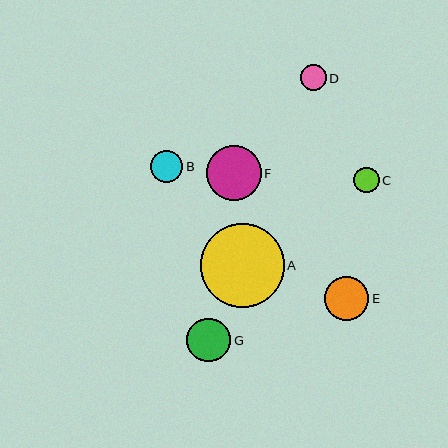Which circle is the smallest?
Circle C is the smallest with a size of approximately 25 pixels.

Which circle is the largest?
Circle A is the largest with a size of approximately 84 pixels.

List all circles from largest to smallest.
From largest to smallest: A, F, E, G, B, D, C.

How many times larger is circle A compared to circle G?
Circle A is approximately 1.9 times the size of circle G.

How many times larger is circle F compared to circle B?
Circle F is approximately 1.7 times the size of circle B.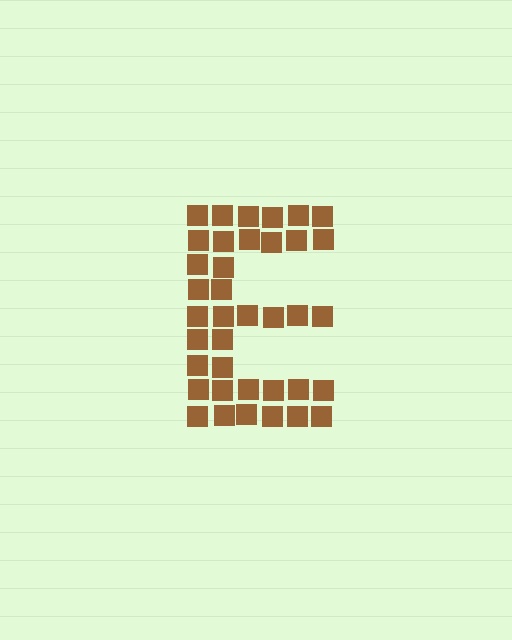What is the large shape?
The large shape is the letter E.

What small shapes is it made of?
It is made of small squares.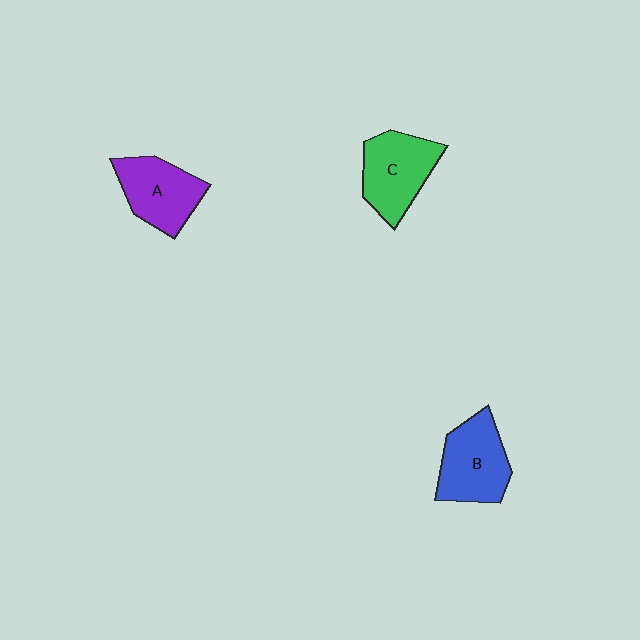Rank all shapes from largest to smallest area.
From largest to smallest: B (blue), C (green), A (purple).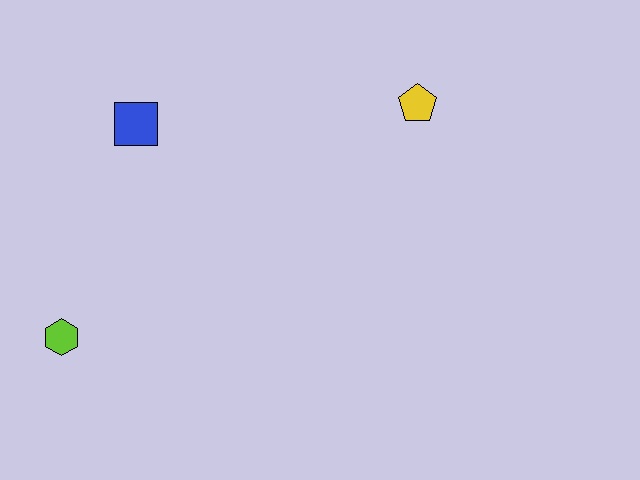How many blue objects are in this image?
There is 1 blue object.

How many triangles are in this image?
There are no triangles.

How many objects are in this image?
There are 3 objects.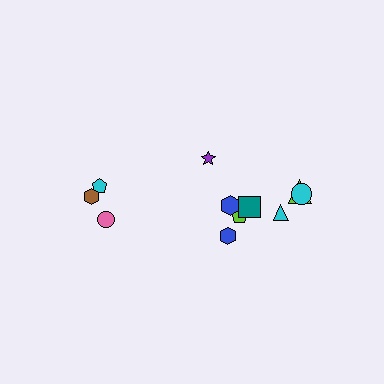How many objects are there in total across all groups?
There are 11 objects.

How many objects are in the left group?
There are 4 objects.